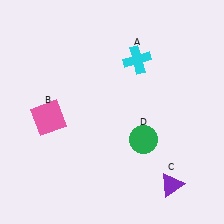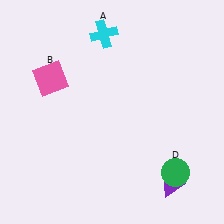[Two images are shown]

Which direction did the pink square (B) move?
The pink square (B) moved up.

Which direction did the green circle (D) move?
The green circle (D) moved down.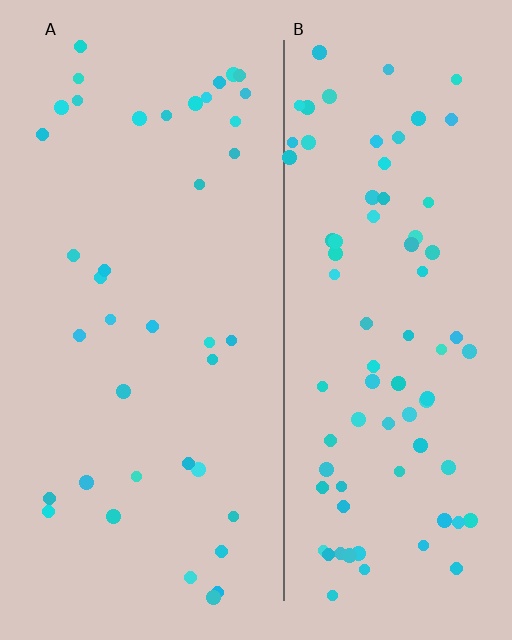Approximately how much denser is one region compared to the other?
Approximately 2.0× — region B over region A.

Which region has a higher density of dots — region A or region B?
B (the right).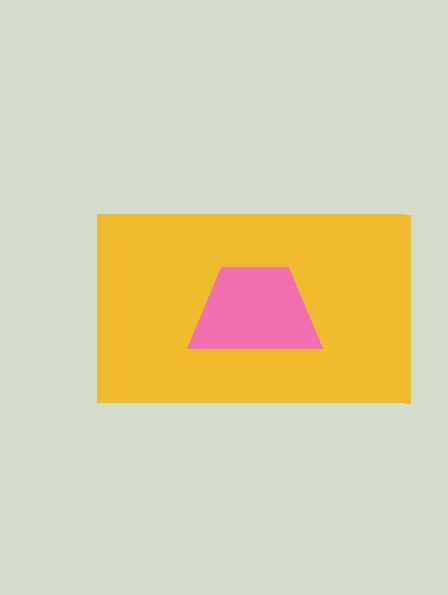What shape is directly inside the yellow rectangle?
The pink trapezoid.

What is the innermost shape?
The pink trapezoid.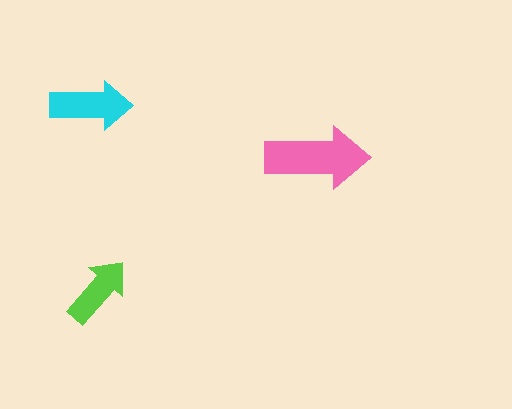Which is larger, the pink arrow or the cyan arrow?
The pink one.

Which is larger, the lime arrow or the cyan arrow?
The cyan one.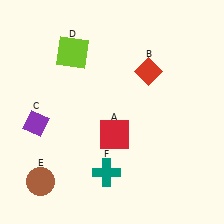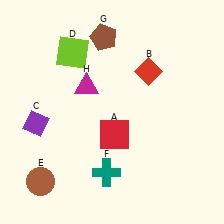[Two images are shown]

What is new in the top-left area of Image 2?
A brown pentagon (G) was added in the top-left area of Image 2.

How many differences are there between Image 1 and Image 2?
There are 2 differences between the two images.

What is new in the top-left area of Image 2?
A magenta triangle (H) was added in the top-left area of Image 2.